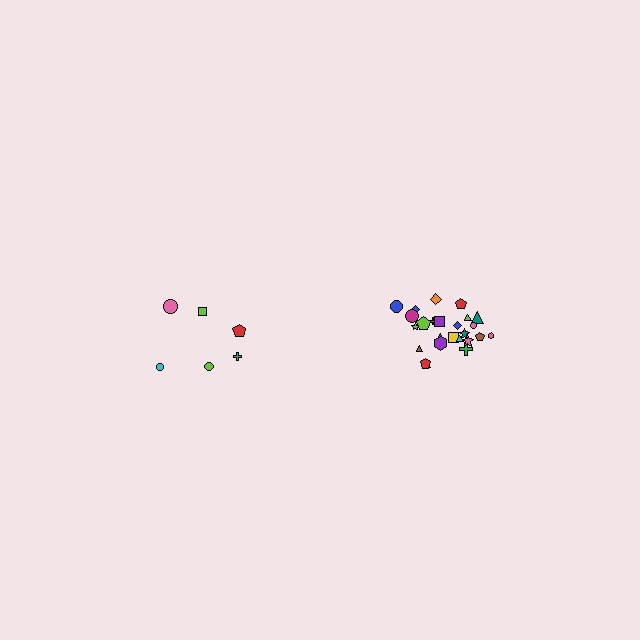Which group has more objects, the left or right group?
The right group.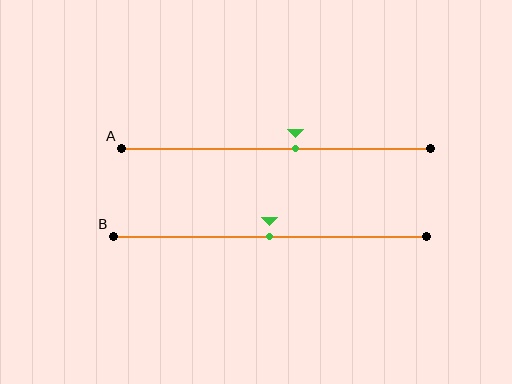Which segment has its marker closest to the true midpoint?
Segment B has its marker closest to the true midpoint.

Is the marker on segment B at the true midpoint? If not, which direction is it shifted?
Yes, the marker on segment B is at the true midpoint.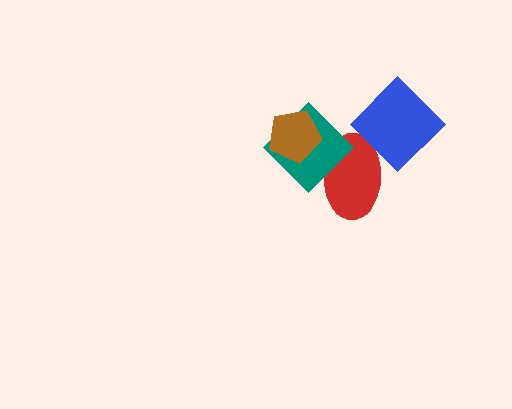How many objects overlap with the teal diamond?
2 objects overlap with the teal diamond.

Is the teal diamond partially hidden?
Yes, it is partially covered by another shape.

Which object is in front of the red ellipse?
The teal diamond is in front of the red ellipse.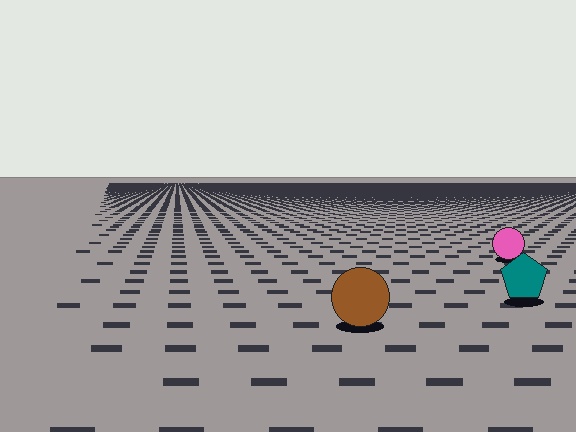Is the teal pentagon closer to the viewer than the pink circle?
Yes. The teal pentagon is closer — you can tell from the texture gradient: the ground texture is coarser near it.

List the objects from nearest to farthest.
From nearest to farthest: the brown circle, the teal pentagon, the pink circle.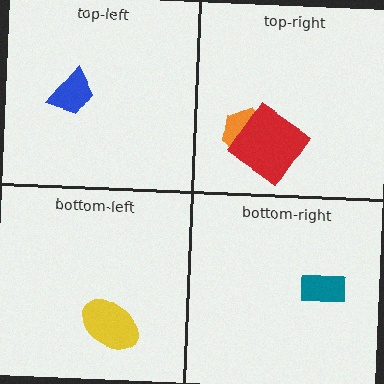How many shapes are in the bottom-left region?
1.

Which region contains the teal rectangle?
The bottom-right region.